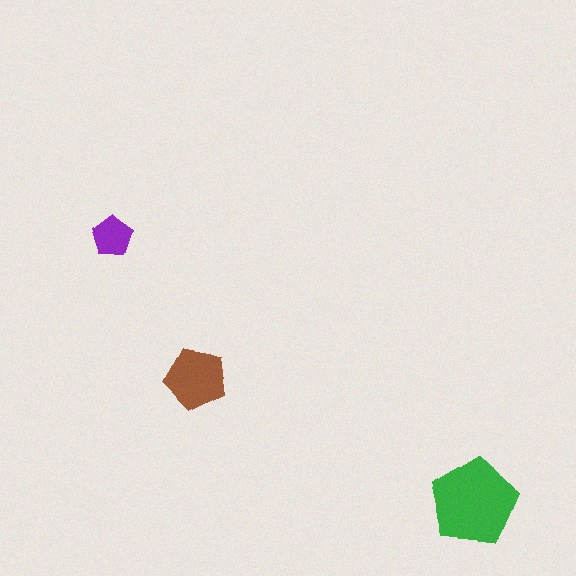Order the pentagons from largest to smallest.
the green one, the brown one, the purple one.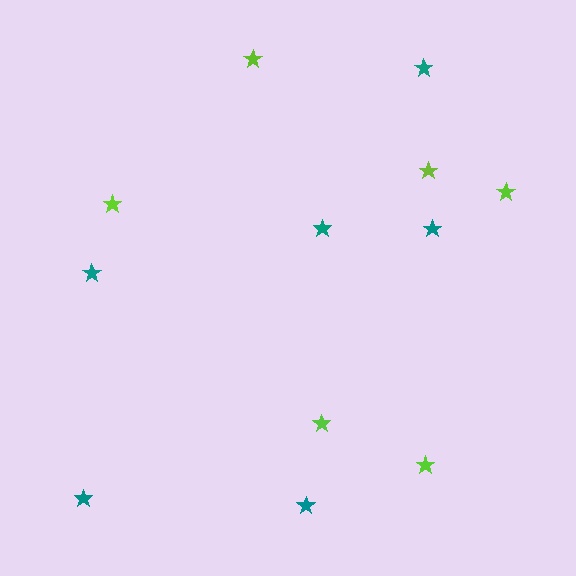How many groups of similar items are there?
There are 2 groups: one group of lime stars (6) and one group of teal stars (6).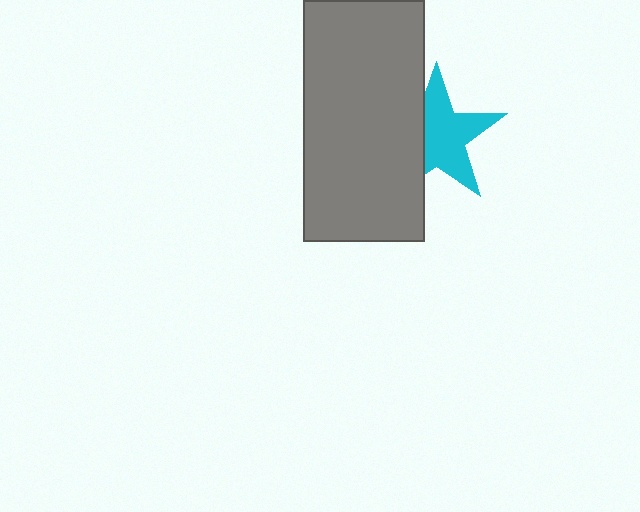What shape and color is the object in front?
The object in front is a gray rectangle.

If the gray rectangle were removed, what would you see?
You would see the complete cyan star.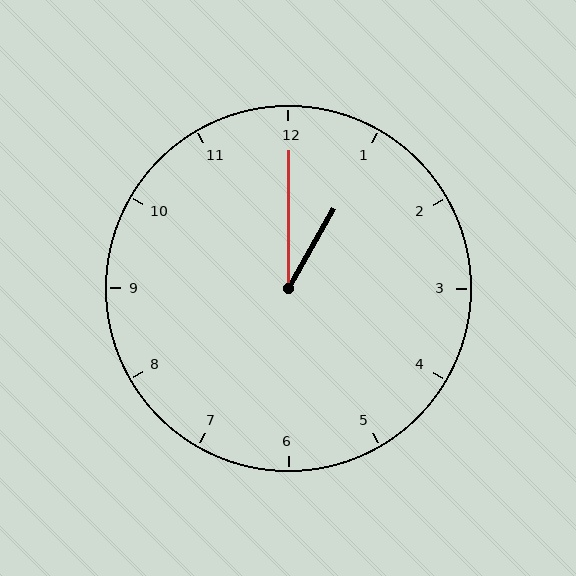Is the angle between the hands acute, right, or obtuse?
It is acute.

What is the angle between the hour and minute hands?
Approximately 30 degrees.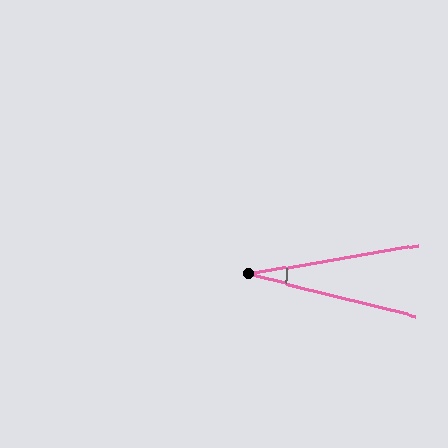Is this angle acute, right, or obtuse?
It is acute.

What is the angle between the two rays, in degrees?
Approximately 24 degrees.